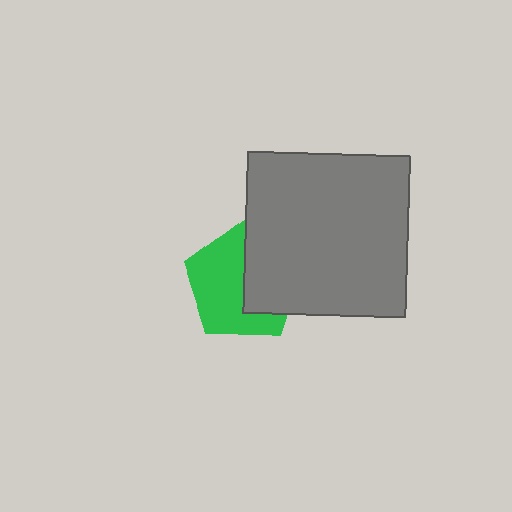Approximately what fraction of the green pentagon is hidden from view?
Roughly 42% of the green pentagon is hidden behind the gray square.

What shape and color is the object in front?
The object in front is a gray square.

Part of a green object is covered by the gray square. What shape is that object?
It is a pentagon.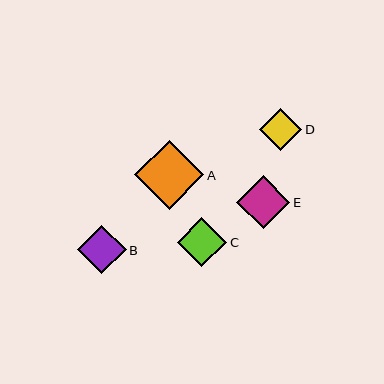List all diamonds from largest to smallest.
From largest to smallest: A, E, C, B, D.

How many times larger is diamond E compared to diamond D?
Diamond E is approximately 1.3 times the size of diamond D.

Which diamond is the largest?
Diamond A is the largest with a size of approximately 69 pixels.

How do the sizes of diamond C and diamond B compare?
Diamond C and diamond B are approximately the same size.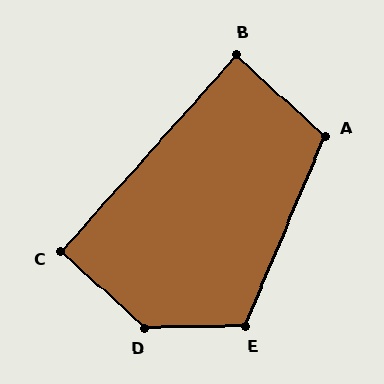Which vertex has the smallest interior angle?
B, at approximately 89 degrees.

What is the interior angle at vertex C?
Approximately 91 degrees (approximately right).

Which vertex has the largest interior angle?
D, at approximately 136 degrees.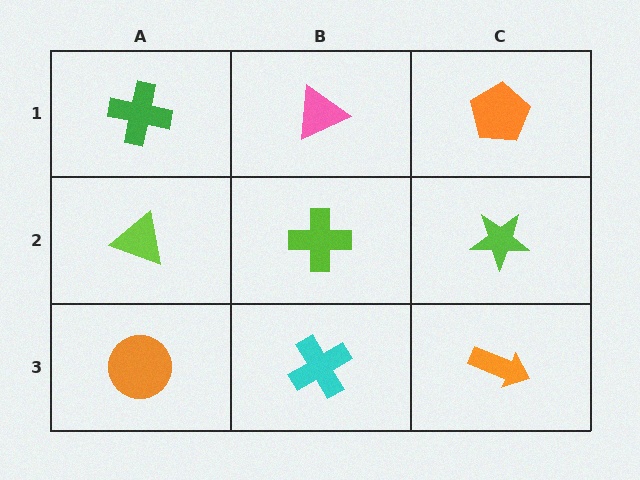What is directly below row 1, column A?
A lime triangle.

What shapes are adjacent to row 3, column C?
A lime star (row 2, column C), a cyan cross (row 3, column B).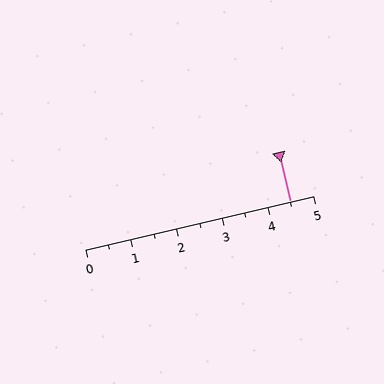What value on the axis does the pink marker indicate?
The marker indicates approximately 4.5.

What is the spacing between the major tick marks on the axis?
The major ticks are spaced 1 apart.